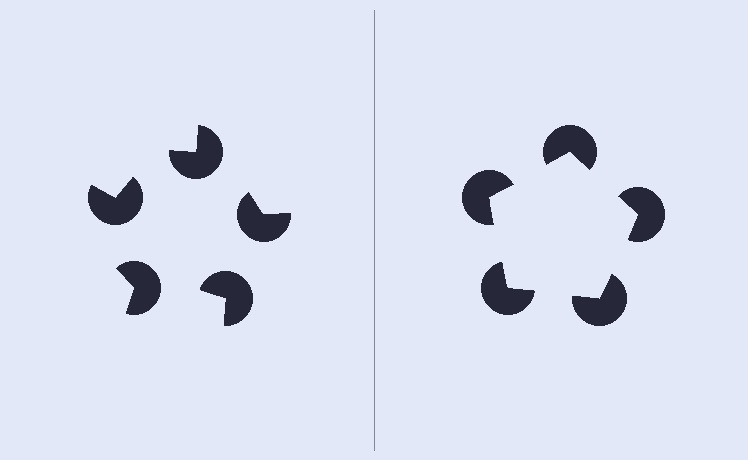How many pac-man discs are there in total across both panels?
10 — 5 on each side.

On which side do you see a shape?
An illusory pentagon appears on the right side. On the left side the wedge cuts are rotated, so no coherent shape forms.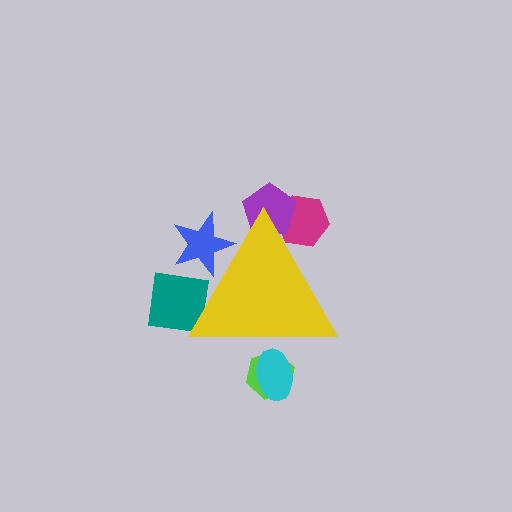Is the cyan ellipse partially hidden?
Yes, the cyan ellipse is partially hidden behind the yellow triangle.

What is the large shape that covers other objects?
A yellow triangle.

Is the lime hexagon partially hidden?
Yes, the lime hexagon is partially hidden behind the yellow triangle.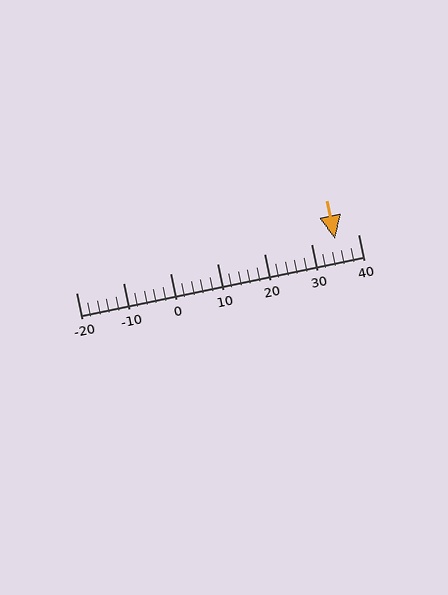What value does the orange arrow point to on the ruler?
The orange arrow points to approximately 35.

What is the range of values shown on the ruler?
The ruler shows values from -20 to 40.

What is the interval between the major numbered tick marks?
The major tick marks are spaced 10 units apart.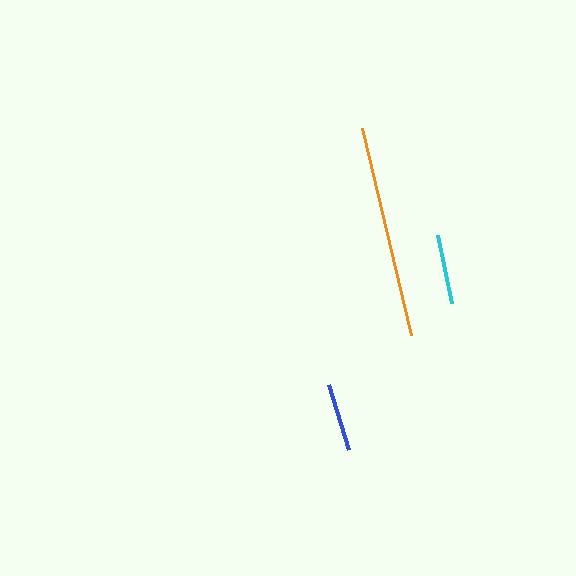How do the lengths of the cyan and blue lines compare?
The cyan and blue lines are approximately the same length.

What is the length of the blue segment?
The blue segment is approximately 68 pixels long.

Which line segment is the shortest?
The blue line is the shortest at approximately 68 pixels.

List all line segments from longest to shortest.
From longest to shortest: orange, cyan, blue.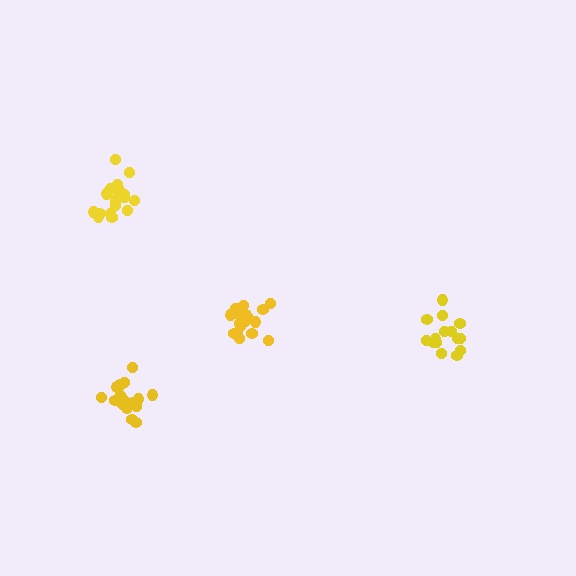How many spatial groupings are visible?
There are 4 spatial groupings.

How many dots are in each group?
Group 1: 17 dots, Group 2: 20 dots, Group 3: 17 dots, Group 4: 15 dots (69 total).